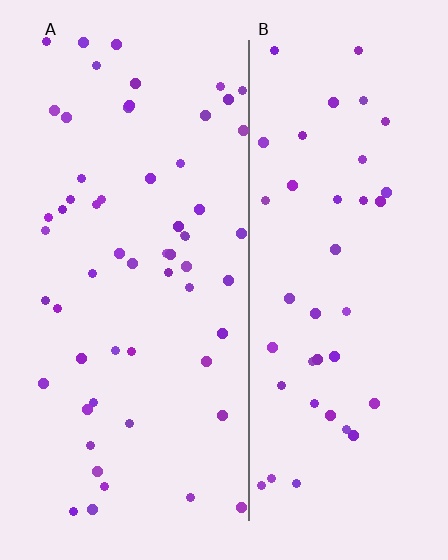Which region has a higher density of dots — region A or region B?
A (the left).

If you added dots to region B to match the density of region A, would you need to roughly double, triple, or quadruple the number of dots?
Approximately double.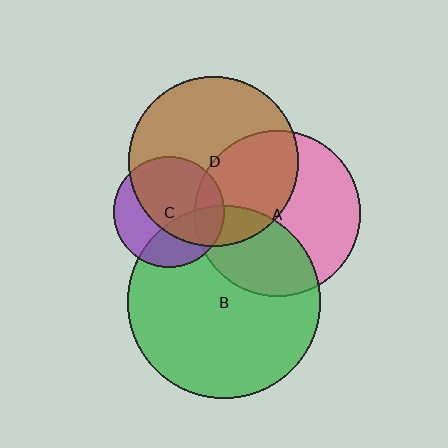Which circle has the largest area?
Circle B (green).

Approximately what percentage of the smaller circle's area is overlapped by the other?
Approximately 35%.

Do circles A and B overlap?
Yes.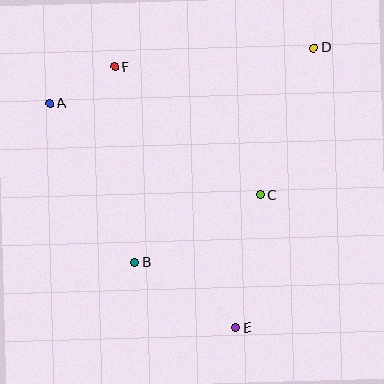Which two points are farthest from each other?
Points A and E are farthest from each other.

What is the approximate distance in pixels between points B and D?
The distance between B and D is approximately 279 pixels.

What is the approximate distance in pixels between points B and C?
The distance between B and C is approximately 143 pixels.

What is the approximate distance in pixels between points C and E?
The distance between C and E is approximately 135 pixels.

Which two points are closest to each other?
Points A and F are closest to each other.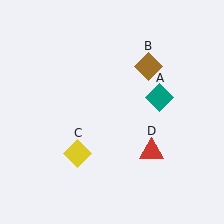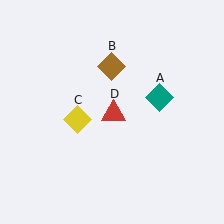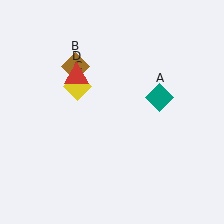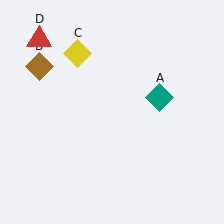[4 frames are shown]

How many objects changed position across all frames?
3 objects changed position: brown diamond (object B), yellow diamond (object C), red triangle (object D).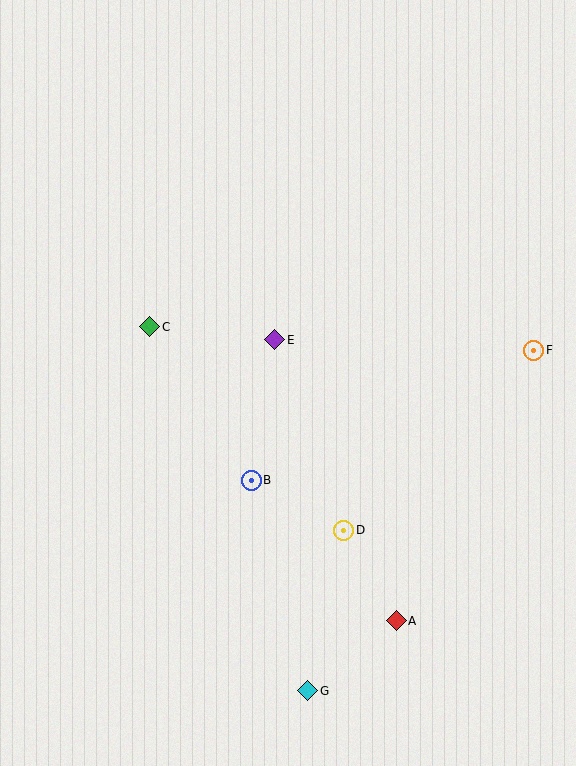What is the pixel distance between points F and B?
The distance between F and B is 311 pixels.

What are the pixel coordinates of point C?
Point C is at (150, 327).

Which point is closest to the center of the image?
Point E at (275, 340) is closest to the center.